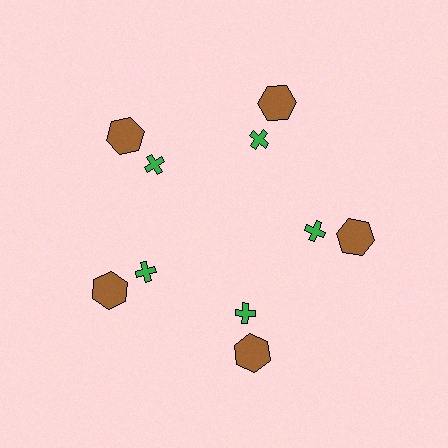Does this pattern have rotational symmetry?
Yes, this pattern has 5-fold rotational symmetry. It looks the same after rotating 72 degrees around the center.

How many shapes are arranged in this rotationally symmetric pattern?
There are 10 shapes, arranged in 5 groups of 2.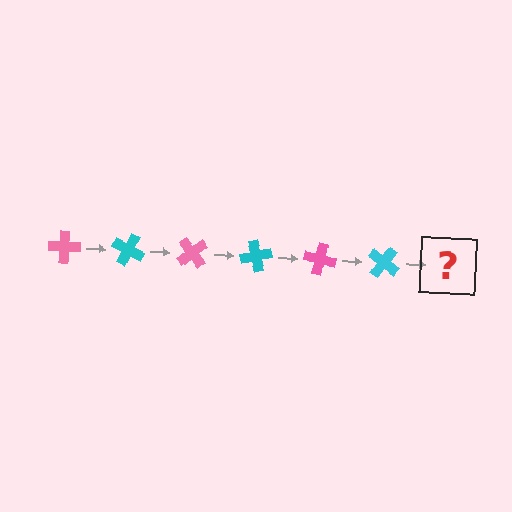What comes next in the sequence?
The next element should be a pink cross, rotated 150 degrees from the start.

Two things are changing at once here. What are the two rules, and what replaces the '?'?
The two rules are that it rotates 25 degrees each step and the color cycles through pink and cyan. The '?' should be a pink cross, rotated 150 degrees from the start.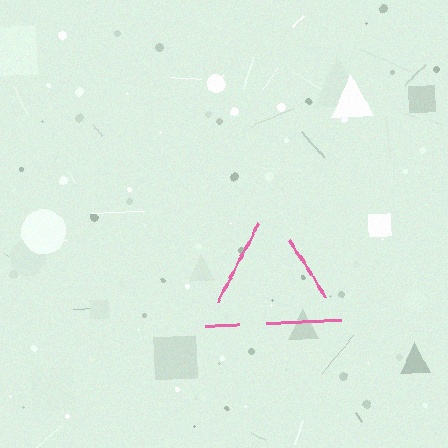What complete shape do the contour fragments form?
The contour fragments form a triangle.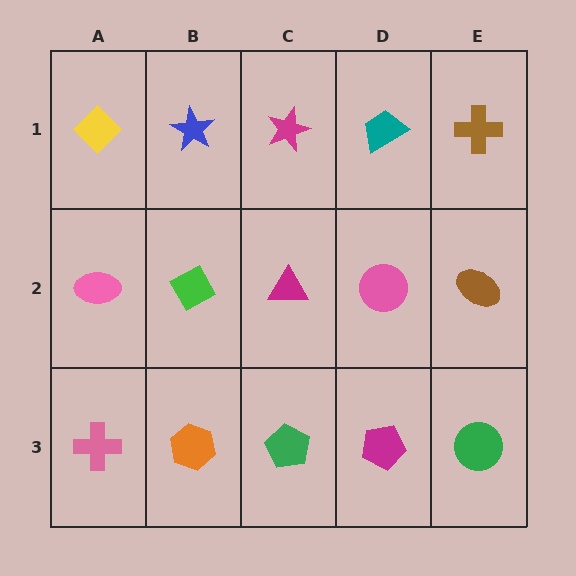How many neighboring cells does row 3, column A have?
2.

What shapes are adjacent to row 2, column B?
A blue star (row 1, column B), an orange hexagon (row 3, column B), a pink ellipse (row 2, column A), a magenta triangle (row 2, column C).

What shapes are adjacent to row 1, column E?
A brown ellipse (row 2, column E), a teal trapezoid (row 1, column D).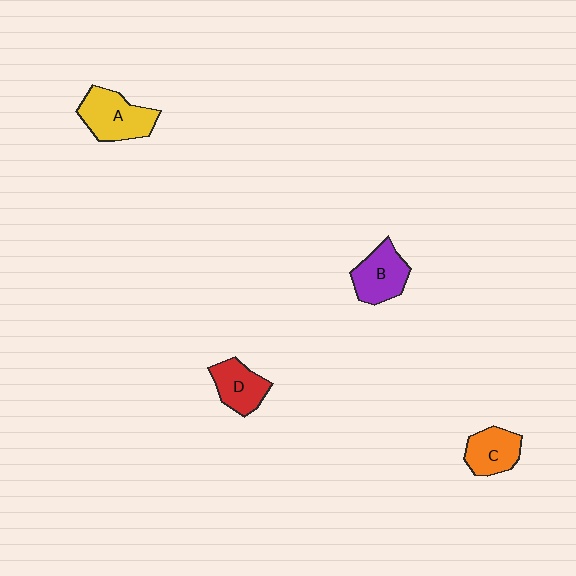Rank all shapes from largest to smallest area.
From largest to smallest: A (yellow), B (purple), D (red), C (orange).